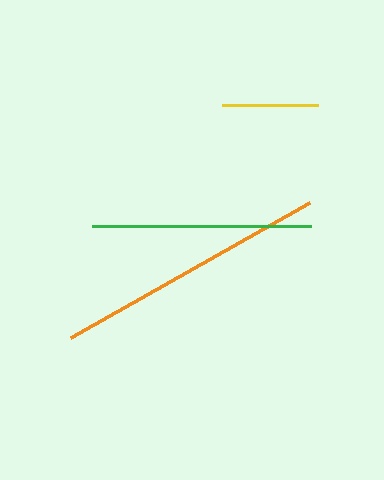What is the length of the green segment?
The green segment is approximately 219 pixels long.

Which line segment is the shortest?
The yellow line is the shortest at approximately 95 pixels.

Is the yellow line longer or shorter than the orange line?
The orange line is longer than the yellow line.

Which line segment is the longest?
The orange line is the longest at approximately 275 pixels.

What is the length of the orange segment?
The orange segment is approximately 275 pixels long.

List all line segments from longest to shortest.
From longest to shortest: orange, green, yellow.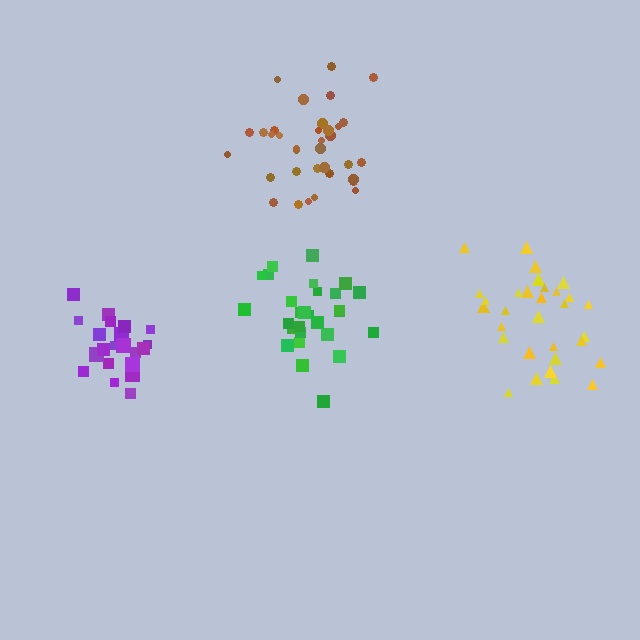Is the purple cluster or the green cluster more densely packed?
Purple.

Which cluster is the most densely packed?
Purple.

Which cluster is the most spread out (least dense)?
Brown.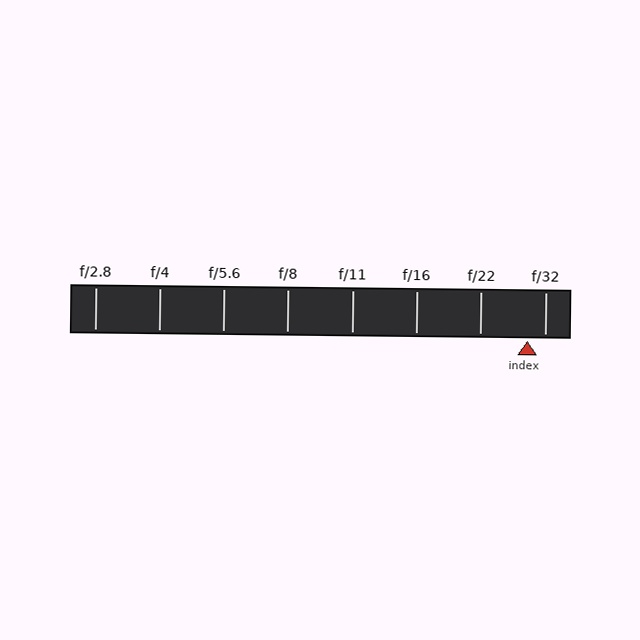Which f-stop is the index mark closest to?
The index mark is closest to f/32.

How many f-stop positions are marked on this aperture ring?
There are 8 f-stop positions marked.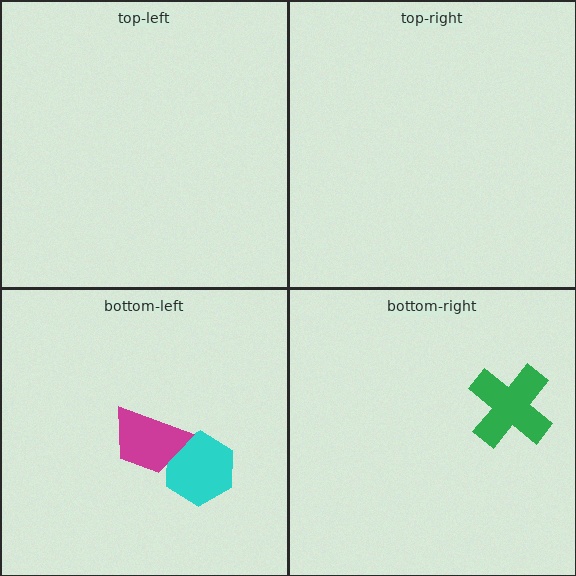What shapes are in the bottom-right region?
The green cross.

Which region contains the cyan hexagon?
The bottom-left region.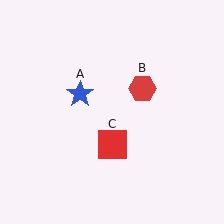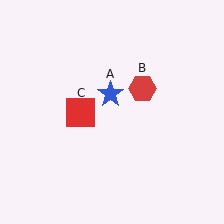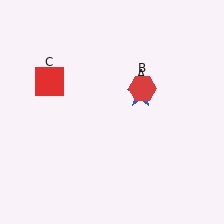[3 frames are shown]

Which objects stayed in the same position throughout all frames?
Red hexagon (object B) remained stationary.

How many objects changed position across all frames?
2 objects changed position: blue star (object A), red square (object C).